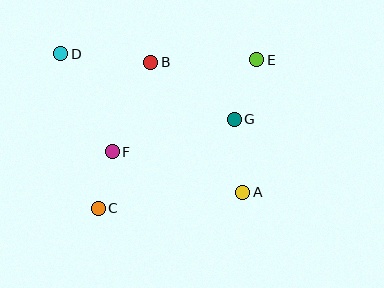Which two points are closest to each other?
Points C and F are closest to each other.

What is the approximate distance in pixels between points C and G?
The distance between C and G is approximately 162 pixels.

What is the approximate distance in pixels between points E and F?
The distance between E and F is approximately 171 pixels.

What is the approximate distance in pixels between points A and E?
The distance between A and E is approximately 133 pixels.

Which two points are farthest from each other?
Points A and D are farthest from each other.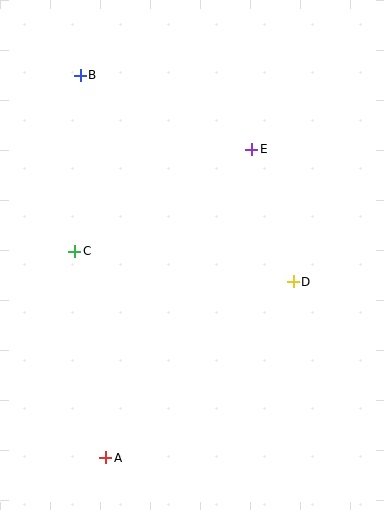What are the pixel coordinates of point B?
Point B is at (80, 75).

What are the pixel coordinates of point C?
Point C is at (75, 251).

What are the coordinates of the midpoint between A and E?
The midpoint between A and E is at (179, 303).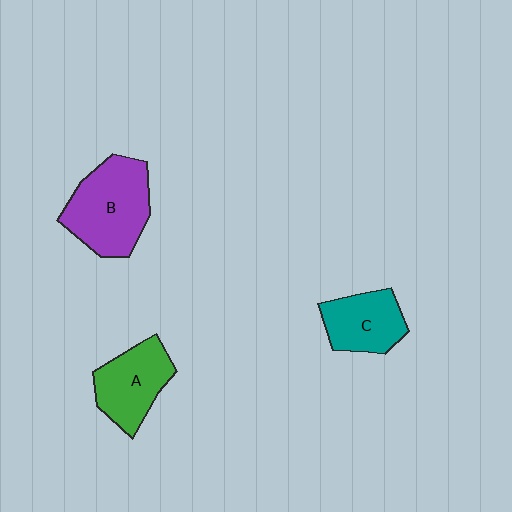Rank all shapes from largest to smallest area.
From largest to smallest: B (purple), A (green), C (teal).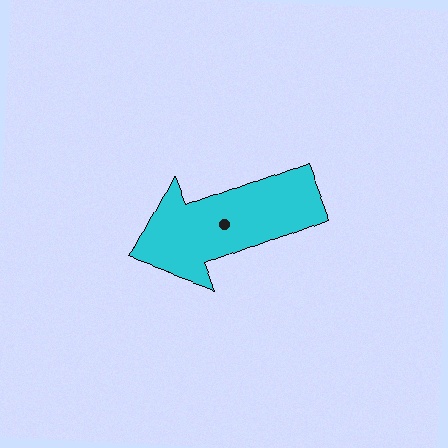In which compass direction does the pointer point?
West.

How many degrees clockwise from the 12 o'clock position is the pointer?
Approximately 249 degrees.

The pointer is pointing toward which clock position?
Roughly 8 o'clock.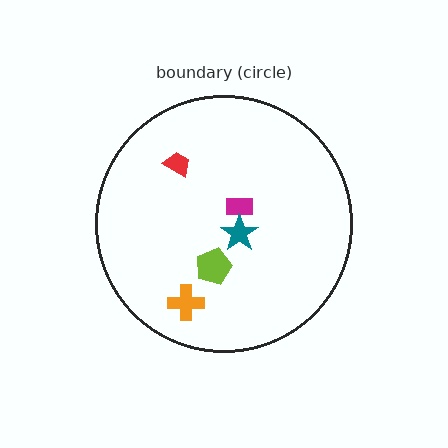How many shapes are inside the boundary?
5 inside, 0 outside.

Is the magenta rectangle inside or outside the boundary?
Inside.